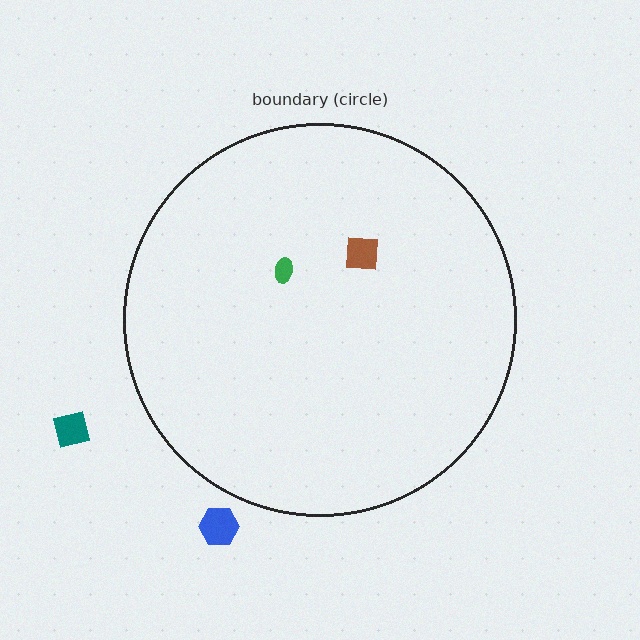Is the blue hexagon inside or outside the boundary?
Outside.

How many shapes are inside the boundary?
2 inside, 2 outside.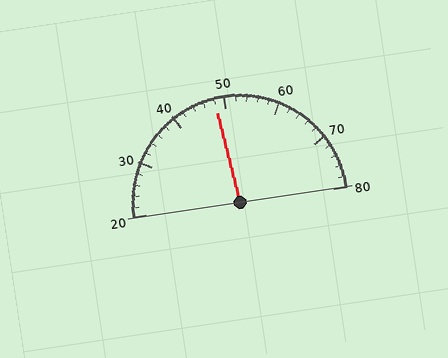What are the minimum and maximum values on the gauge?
The gauge ranges from 20 to 80.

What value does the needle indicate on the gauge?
The needle indicates approximately 48.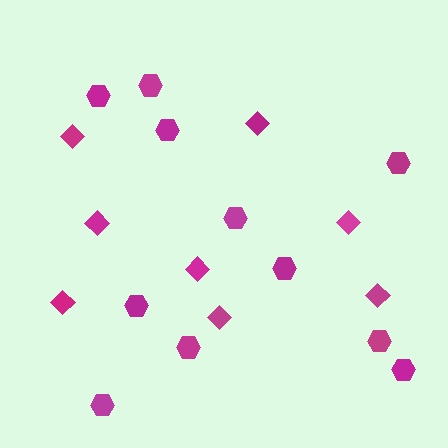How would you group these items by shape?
There are 2 groups: one group of diamonds (8) and one group of hexagons (11).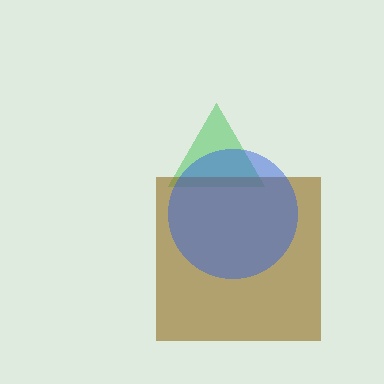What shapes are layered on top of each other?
The layered shapes are: a green triangle, a brown square, a blue circle.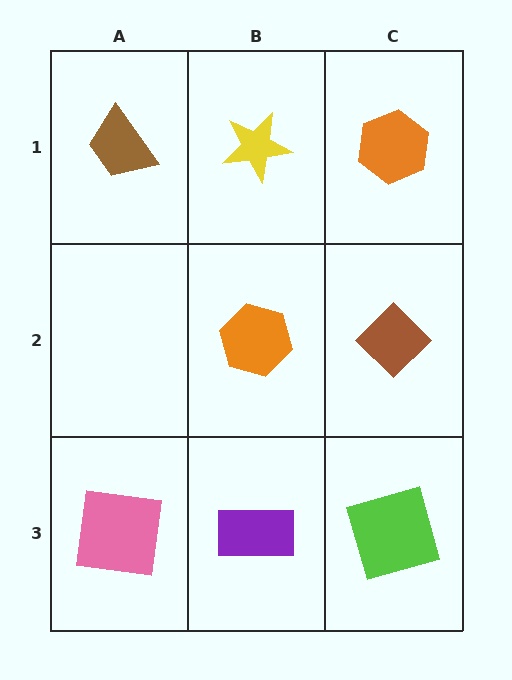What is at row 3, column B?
A purple rectangle.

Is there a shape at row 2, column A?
No, that cell is empty.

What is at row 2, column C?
A brown diamond.